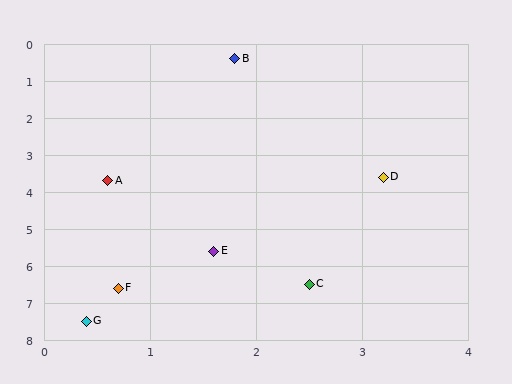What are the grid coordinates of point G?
Point G is at approximately (0.4, 7.5).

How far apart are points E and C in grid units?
Points E and C are about 1.3 grid units apart.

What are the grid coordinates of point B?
Point B is at approximately (1.8, 0.4).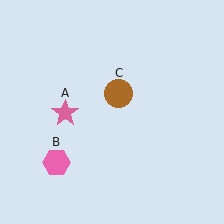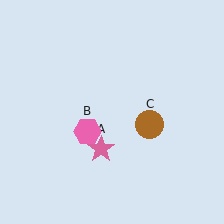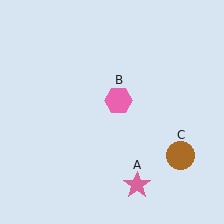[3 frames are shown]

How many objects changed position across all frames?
3 objects changed position: pink star (object A), pink hexagon (object B), brown circle (object C).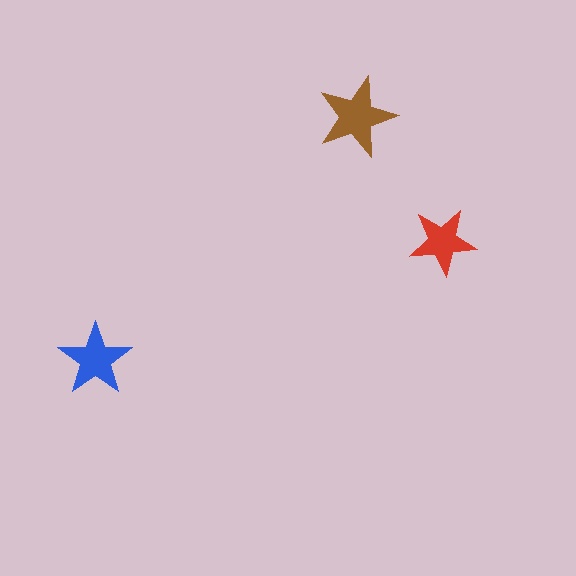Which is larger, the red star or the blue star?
The blue one.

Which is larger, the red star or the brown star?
The brown one.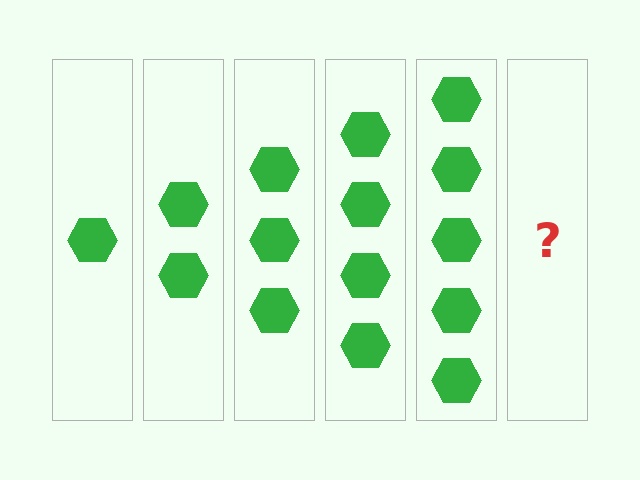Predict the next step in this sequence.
The next step is 6 hexagons.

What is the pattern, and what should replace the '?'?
The pattern is that each step adds one more hexagon. The '?' should be 6 hexagons.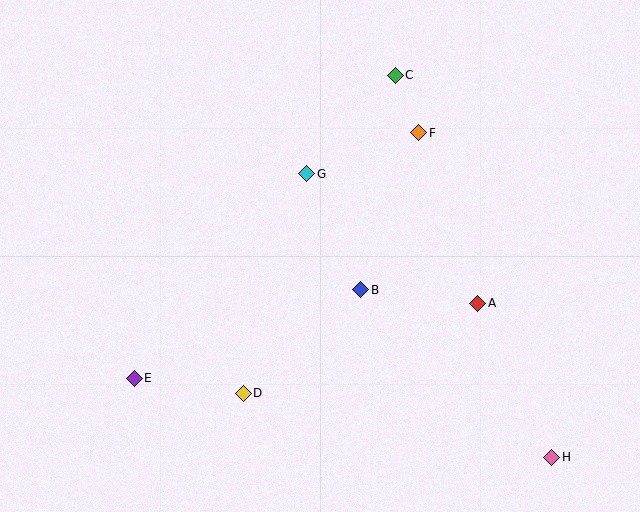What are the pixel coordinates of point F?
Point F is at (419, 133).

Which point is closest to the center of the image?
Point B at (361, 290) is closest to the center.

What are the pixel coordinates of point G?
Point G is at (307, 174).